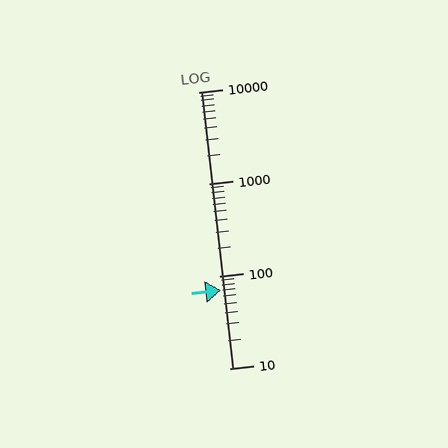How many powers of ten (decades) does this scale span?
The scale spans 3 decades, from 10 to 10000.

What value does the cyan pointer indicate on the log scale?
The pointer indicates approximately 71.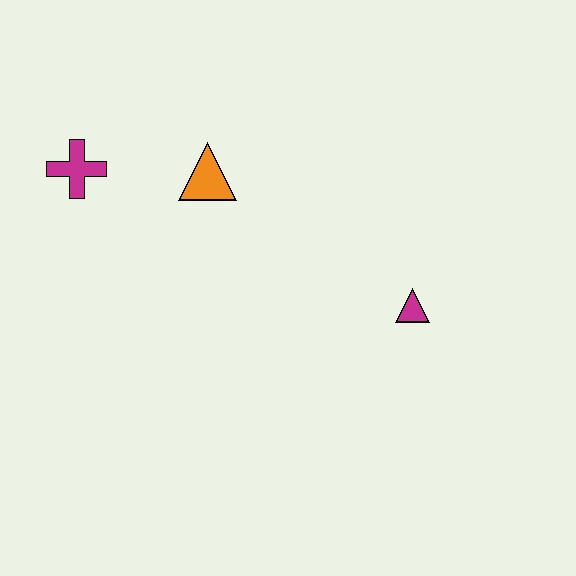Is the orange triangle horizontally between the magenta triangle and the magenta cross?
Yes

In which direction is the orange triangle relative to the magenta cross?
The orange triangle is to the right of the magenta cross.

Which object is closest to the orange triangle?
The magenta cross is closest to the orange triangle.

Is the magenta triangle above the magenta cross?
No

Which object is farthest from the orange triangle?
The magenta triangle is farthest from the orange triangle.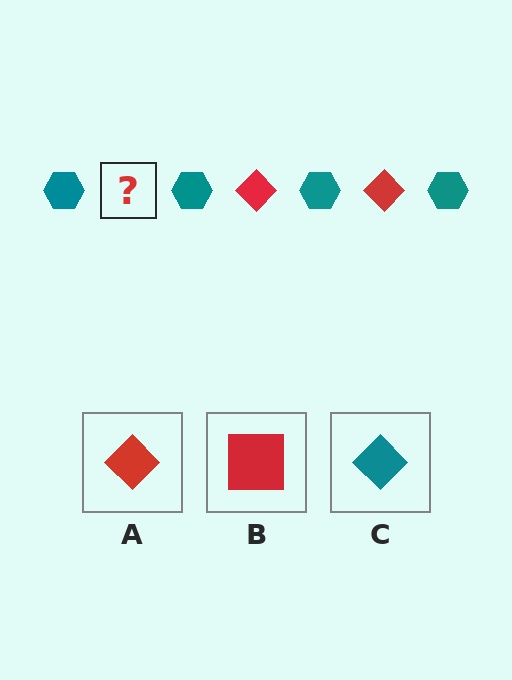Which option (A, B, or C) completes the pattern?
A.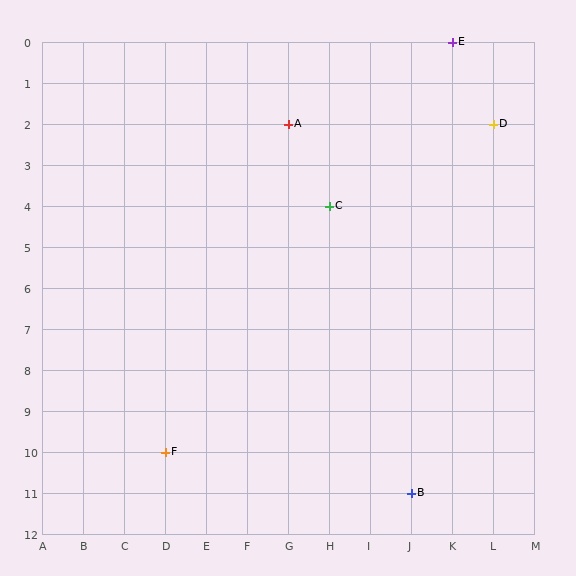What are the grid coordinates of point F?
Point F is at grid coordinates (D, 10).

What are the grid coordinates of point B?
Point B is at grid coordinates (J, 11).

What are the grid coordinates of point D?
Point D is at grid coordinates (L, 2).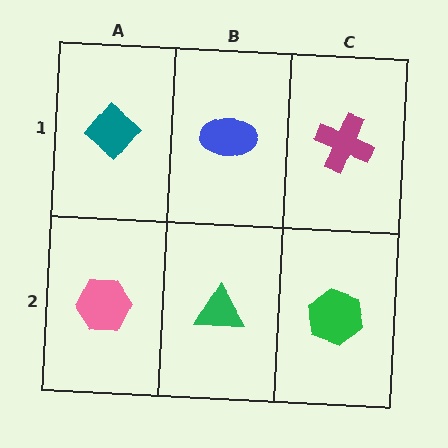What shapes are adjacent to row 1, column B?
A green triangle (row 2, column B), a teal diamond (row 1, column A), a magenta cross (row 1, column C).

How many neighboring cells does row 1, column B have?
3.